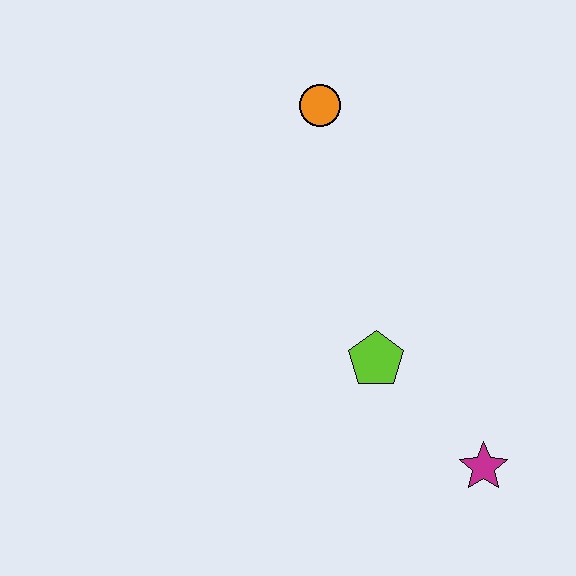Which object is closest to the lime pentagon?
The magenta star is closest to the lime pentagon.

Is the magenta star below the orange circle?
Yes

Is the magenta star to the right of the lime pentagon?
Yes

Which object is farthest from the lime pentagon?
The orange circle is farthest from the lime pentagon.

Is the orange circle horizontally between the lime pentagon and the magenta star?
No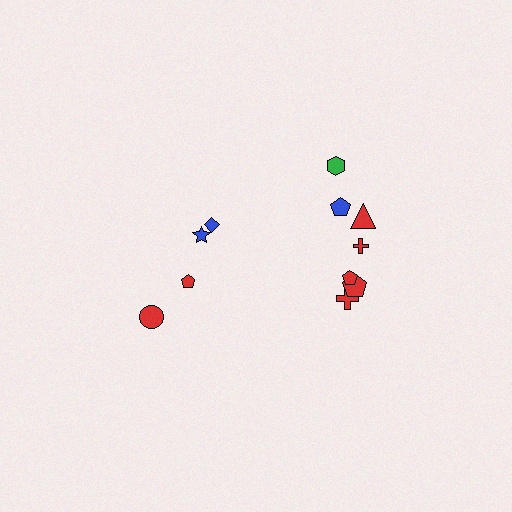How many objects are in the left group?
There are 4 objects.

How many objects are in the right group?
There are 7 objects.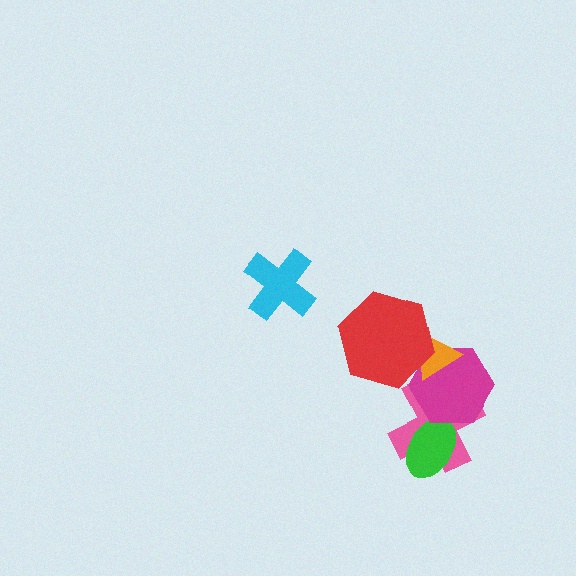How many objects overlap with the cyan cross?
0 objects overlap with the cyan cross.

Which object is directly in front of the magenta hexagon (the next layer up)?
The orange triangle is directly in front of the magenta hexagon.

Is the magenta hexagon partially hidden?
Yes, it is partially covered by another shape.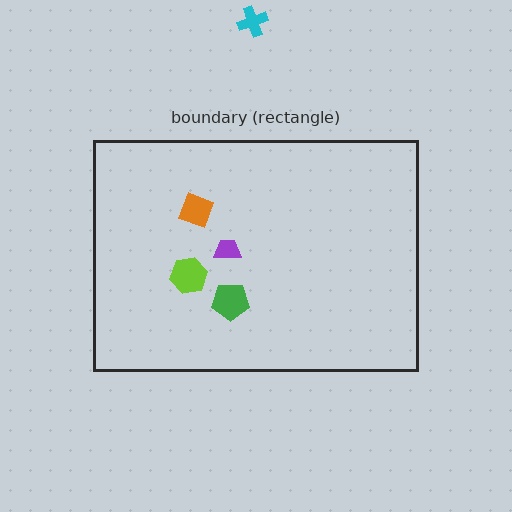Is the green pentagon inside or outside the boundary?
Inside.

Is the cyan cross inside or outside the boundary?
Outside.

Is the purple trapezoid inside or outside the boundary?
Inside.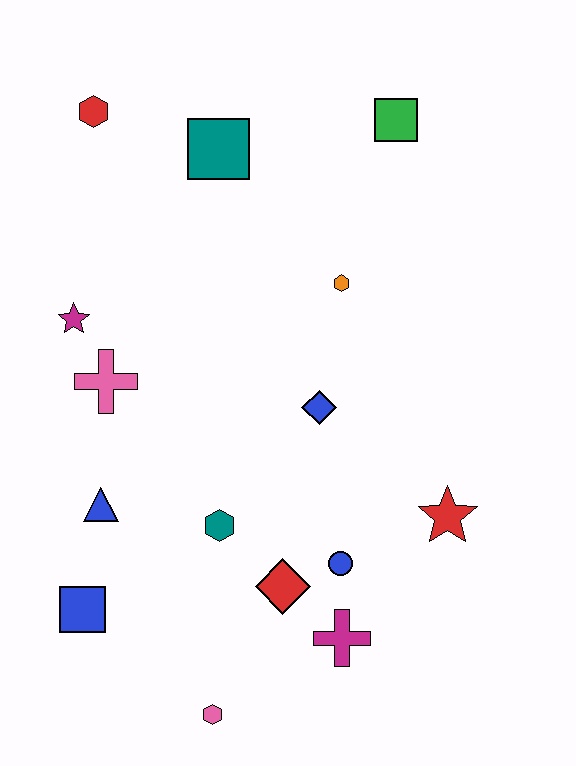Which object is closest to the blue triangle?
The blue square is closest to the blue triangle.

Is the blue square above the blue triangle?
No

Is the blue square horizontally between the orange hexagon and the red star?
No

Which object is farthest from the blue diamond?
The red hexagon is farthest from the blue diamond.